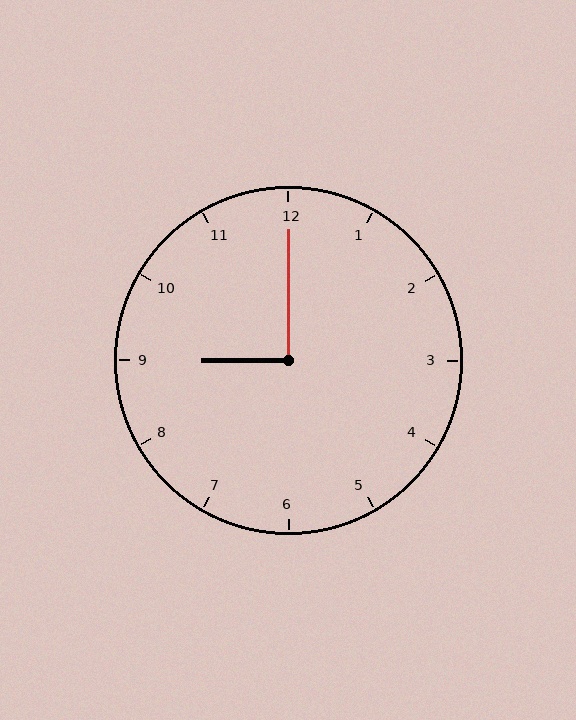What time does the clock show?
9:00.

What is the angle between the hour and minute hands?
Approximately 90 degrees.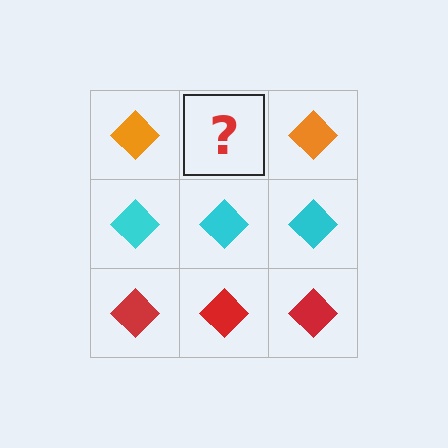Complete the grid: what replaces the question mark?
The question mark should be replaced with an orange diamond.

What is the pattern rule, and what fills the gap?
The rule is that each row has a consistent color. The gap should be filled with an orange diamond.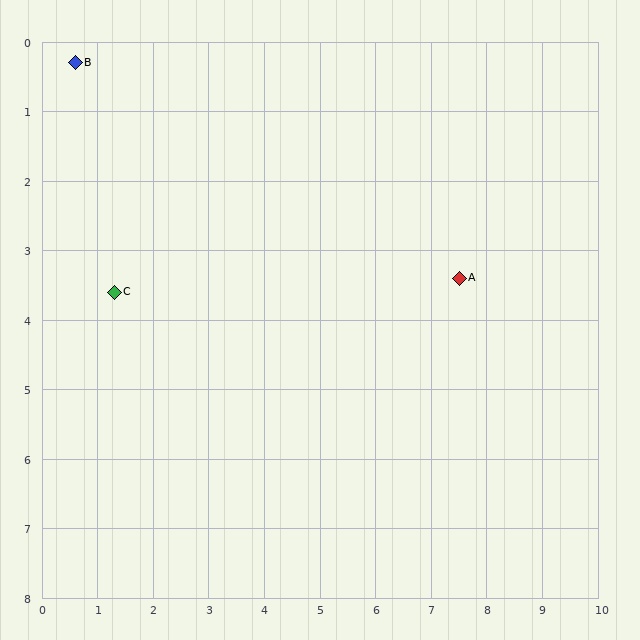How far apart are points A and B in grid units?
Points A and B are about 7.6 grid units apart.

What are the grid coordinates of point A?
Point A is at approximately (7.5, 3.4).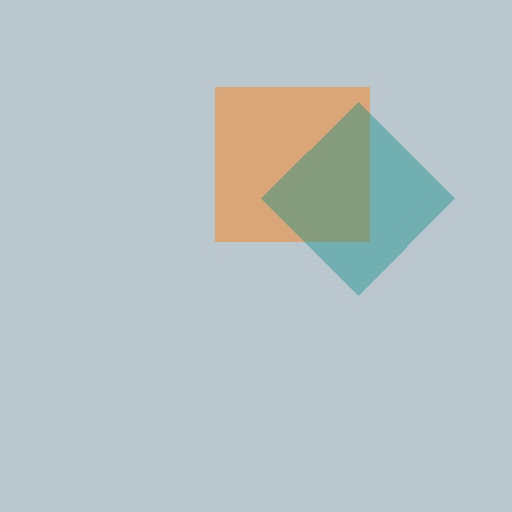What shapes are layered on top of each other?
The layered shapes are: an orange square, a teal diamond.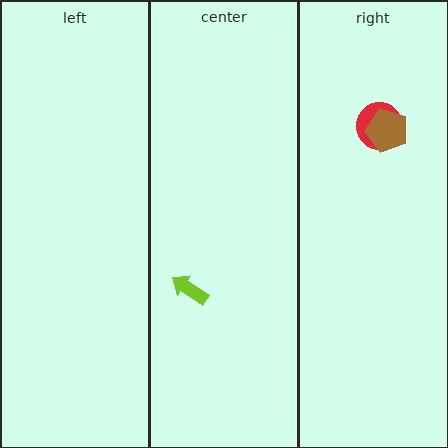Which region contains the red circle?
The right region.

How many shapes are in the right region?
2.